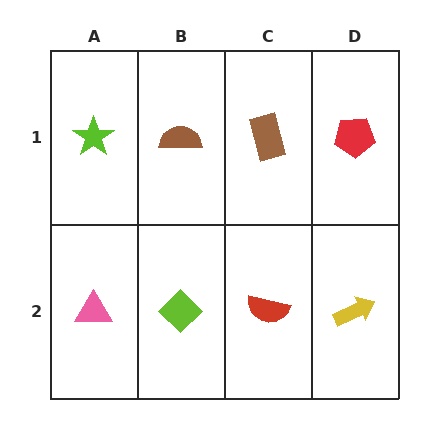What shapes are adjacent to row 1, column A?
A pink triangle (row 2, column A), a brown semicircle (row 1, column B).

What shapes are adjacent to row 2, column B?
A brown semicircle (row 1, column B), a pink triangle (row 2, column A), a red semicircle (row 2, column C).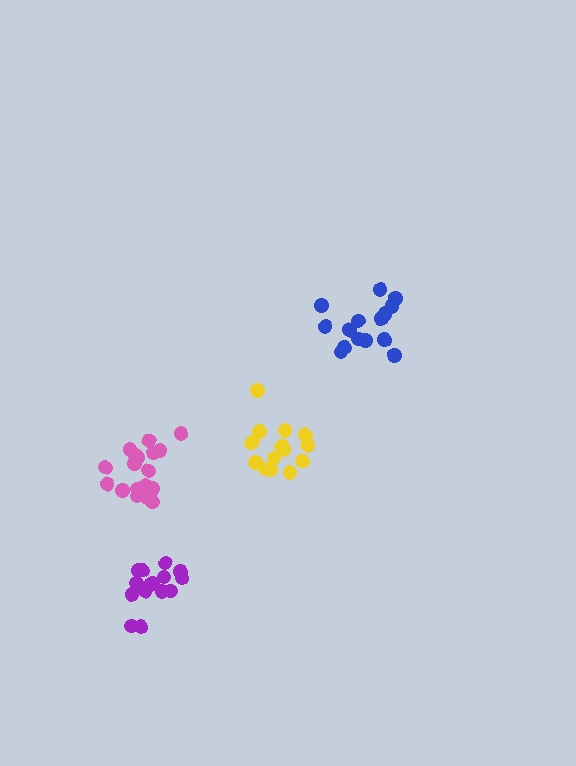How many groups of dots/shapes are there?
There are 4 groups.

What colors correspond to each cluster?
The clusters are colored: purple, yellow, pink, blue.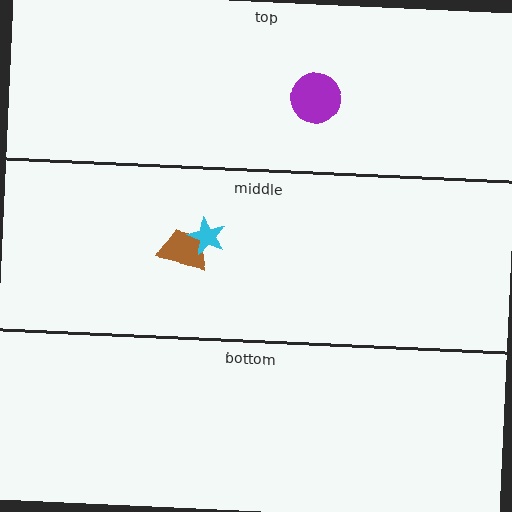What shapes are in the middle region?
The brown trapezoid, the cyan star.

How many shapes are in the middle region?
2.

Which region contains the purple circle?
The top region.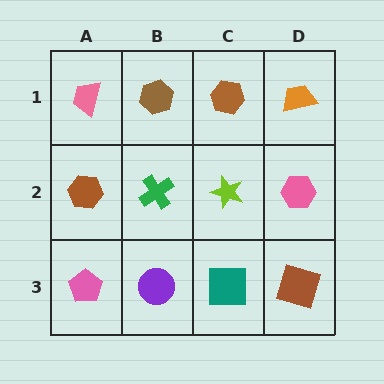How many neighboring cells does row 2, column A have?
3.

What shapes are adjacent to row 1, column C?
A lime star (row 2, column C), a brown hexagon (row 1, column B), an orange trapezoid (row 1, column D).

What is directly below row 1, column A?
A brown hexagon.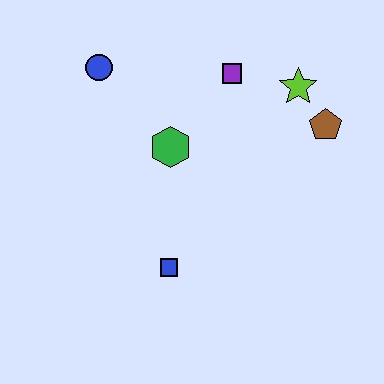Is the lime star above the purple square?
No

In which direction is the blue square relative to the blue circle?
The blue square is below the blue circle.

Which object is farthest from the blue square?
The lime star is farthest from the blue square.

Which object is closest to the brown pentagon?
The lime star is closest to the brown pentagon.